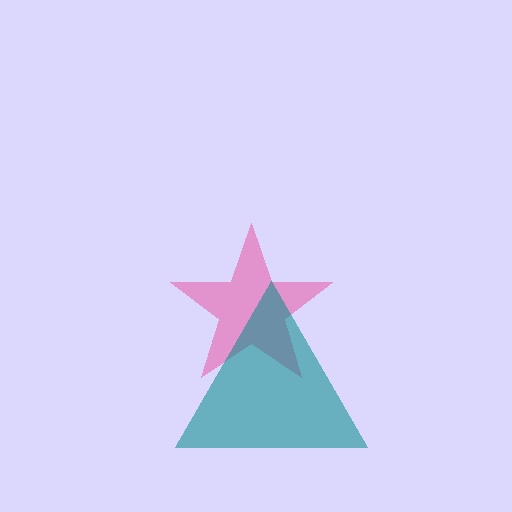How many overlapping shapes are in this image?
There are 2 overlapping shapes in the image.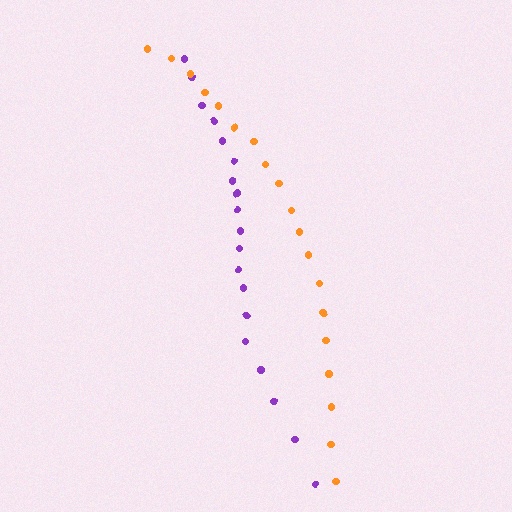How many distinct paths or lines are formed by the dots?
There are 2 distinct paths.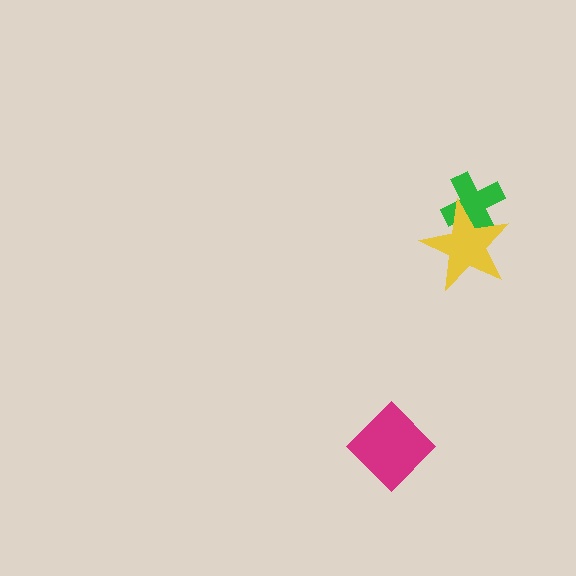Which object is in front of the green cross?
The yellow star is in front of the green cross.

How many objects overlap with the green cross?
1 object overlaps with the green cross.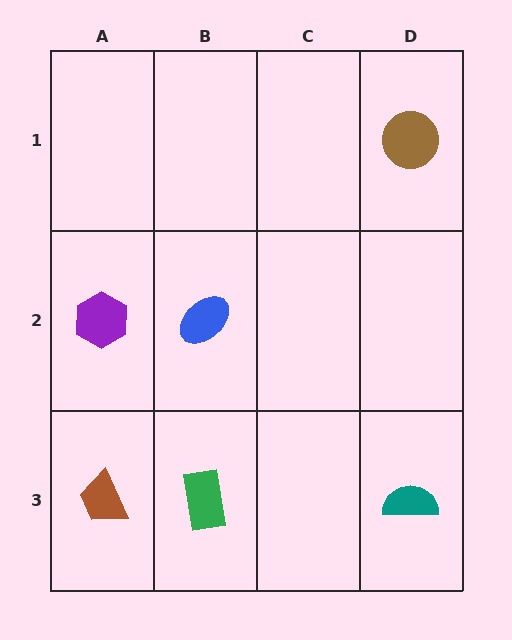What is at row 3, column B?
A green rectangle.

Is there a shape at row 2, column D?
No, that cell is empty.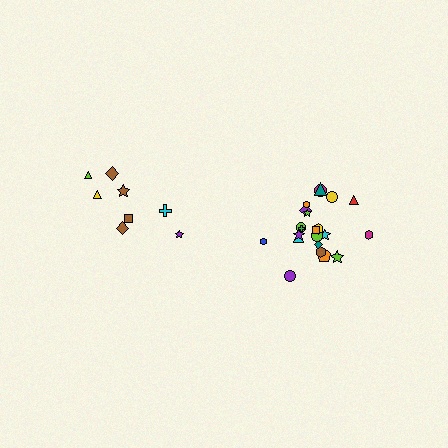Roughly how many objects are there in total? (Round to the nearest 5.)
Roughly 30 objects in total.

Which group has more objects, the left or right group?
The right group.